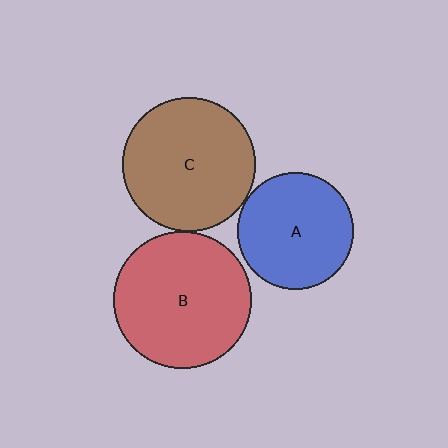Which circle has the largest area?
Circle B (red).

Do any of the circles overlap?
No, none of the circles overlap.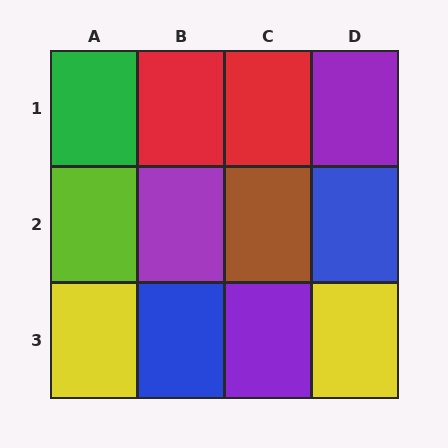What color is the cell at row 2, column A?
Lime.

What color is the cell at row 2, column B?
Purple.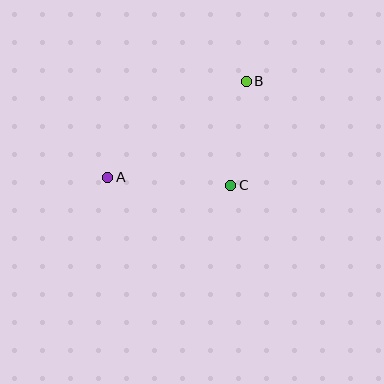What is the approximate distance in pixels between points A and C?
The distance between A and C is approximately 123 pixels.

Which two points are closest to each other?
Points B and C are closest to each other.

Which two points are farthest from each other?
Points A and B are farthest from each other.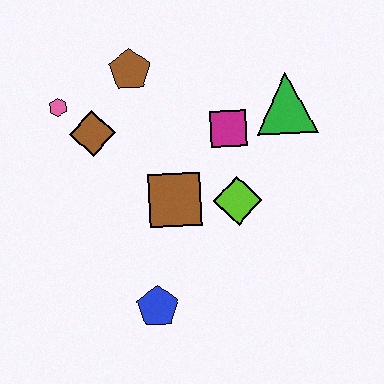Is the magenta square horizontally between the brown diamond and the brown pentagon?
No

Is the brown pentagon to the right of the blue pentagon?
No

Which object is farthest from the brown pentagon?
The blue pentagon is farthest from the brown pentagon.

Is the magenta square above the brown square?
Yes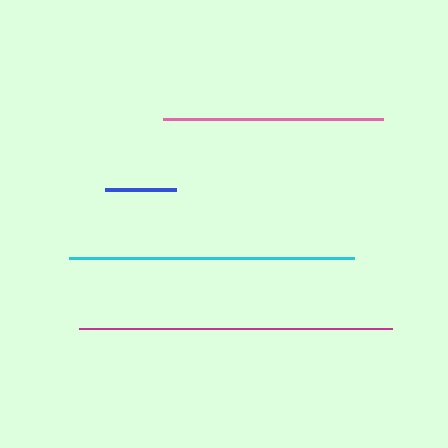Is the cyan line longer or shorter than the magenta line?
The magenta line is longer than the cyan line.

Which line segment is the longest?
The magenta line is the longest at approximately 313 pixels.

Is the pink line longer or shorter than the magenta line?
The magenta line is longer than the pink line.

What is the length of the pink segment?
The pink segment is approximately 220 pixels long.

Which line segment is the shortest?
The blue line is the shortest at approximately 71 pixels.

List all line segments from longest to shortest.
From longest to shortest: magenta, cyan, pink, blue.